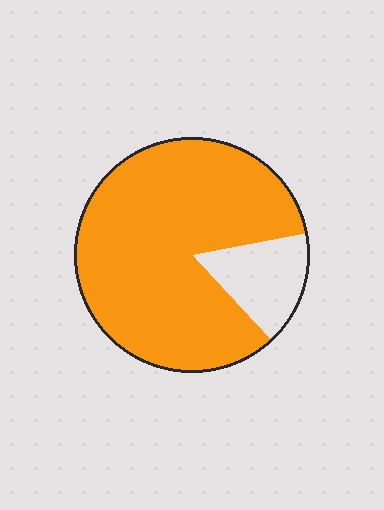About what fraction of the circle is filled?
About five sixths (5/6).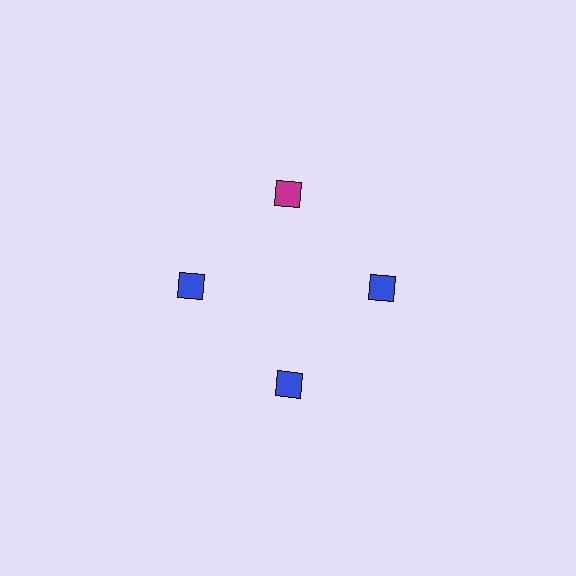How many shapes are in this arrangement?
There are 4 shapes arranged in a ring pattern.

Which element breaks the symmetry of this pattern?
The magenta diamond at roughly the 12 o'clock position breaks the symmetry. All other shapes are blue diamonds.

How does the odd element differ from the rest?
It has a different color: magenta instead of blue.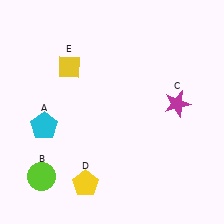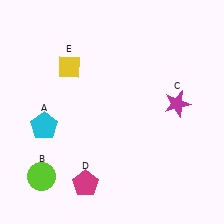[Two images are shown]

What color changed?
The pentagon (D) changed from yellow in Image 1 to magenta in Image 2.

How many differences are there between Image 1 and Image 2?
There is 1 difference between the two images.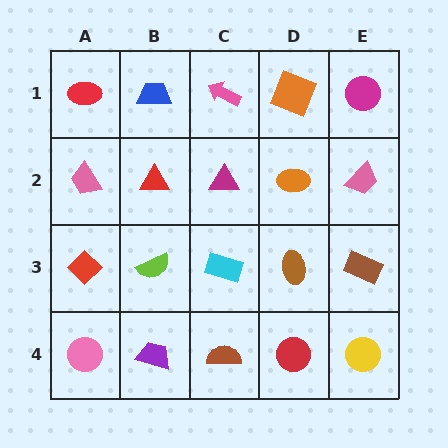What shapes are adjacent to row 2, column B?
A blue trapezoid (row 1, column B), a lime semicircle (row 3, column B), a pink trapezoid (row 2, column A), a magenta triangle (row 2, column C).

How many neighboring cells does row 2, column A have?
3.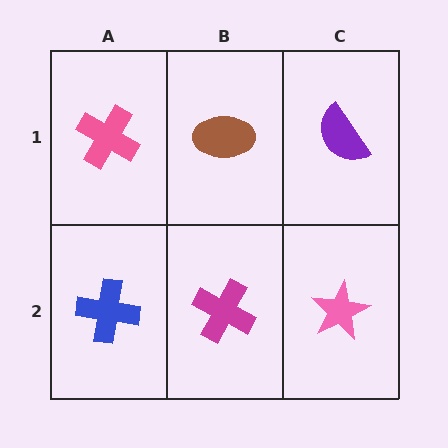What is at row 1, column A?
A pink cross.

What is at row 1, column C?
A purple semicircle.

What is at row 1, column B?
A brown ellipse.